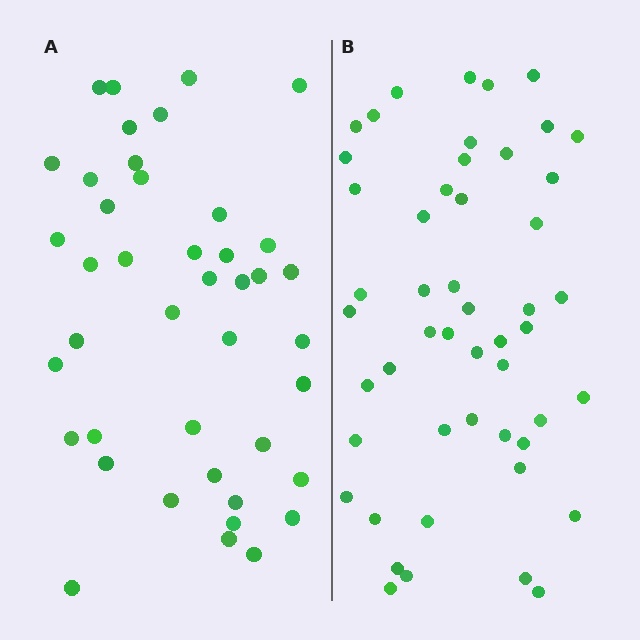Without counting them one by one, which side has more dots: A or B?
Region B (the right region) has more dots.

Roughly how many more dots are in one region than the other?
Region B has roughly 8 or so more dots than region A.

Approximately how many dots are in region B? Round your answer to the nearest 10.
About 50 dots.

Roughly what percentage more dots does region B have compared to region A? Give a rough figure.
About 20% more.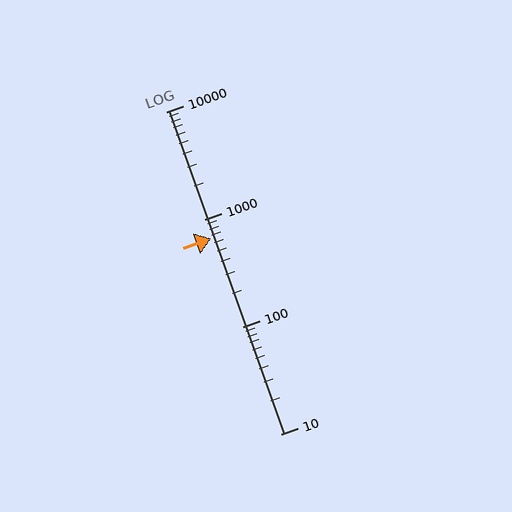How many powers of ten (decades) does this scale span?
The scale spans 3 decades, from 10 to 10000.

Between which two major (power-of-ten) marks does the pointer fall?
The pointer is between 100 and 1000.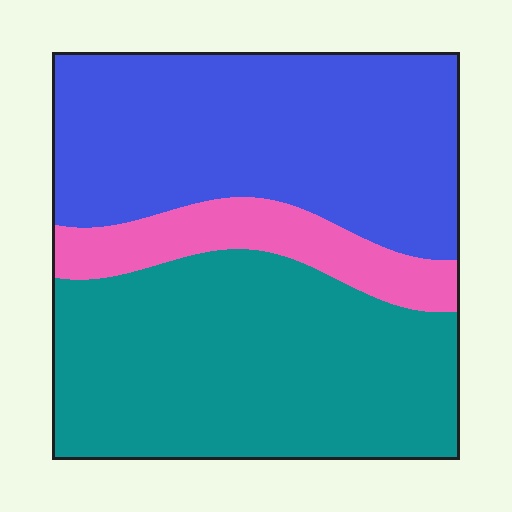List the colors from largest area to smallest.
From largest to smallest: teal, blue, pink.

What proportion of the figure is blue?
Blue takes up between a quarter and a half of the figure.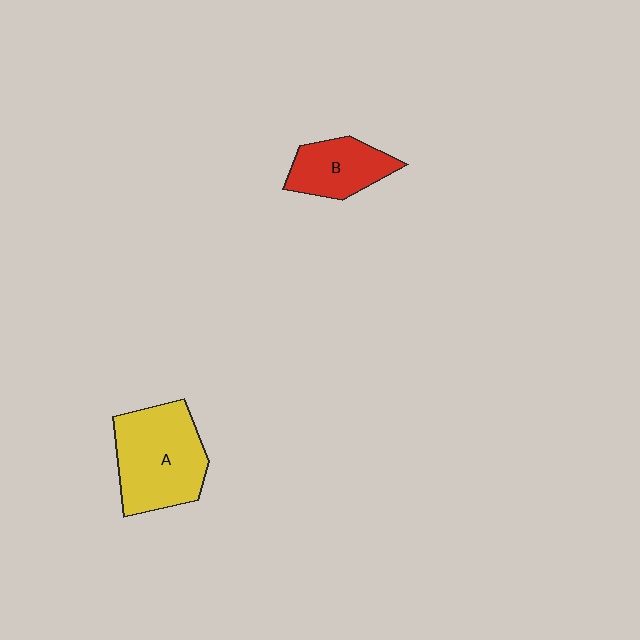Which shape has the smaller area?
Shape B (red).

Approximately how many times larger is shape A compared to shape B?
Approximately 1.7 times.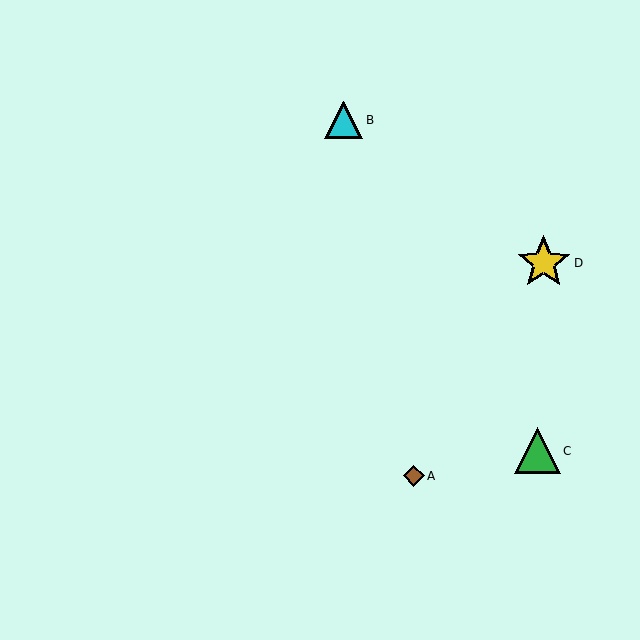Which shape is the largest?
The yellow star (labeled D) is the largest.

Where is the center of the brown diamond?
The center of the brown diamond is at (414, 476).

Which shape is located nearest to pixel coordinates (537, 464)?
The green triangle (labeled C) at (537, 451) is nearest to that location.